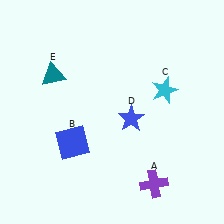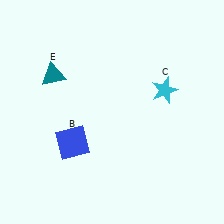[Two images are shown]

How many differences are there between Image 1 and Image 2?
There are 2 differences between the two images.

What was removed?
The purple cross (A), the blue star (D) were removed in Image 2.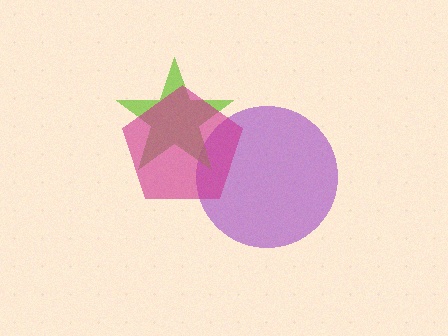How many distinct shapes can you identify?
There are 3 distinct shapes: a purple circle, a lime star, a magenta pentagon.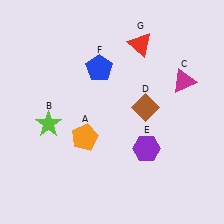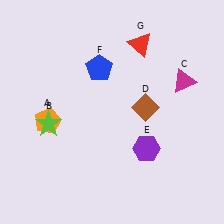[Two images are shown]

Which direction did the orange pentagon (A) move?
The orange pentagon (A) moved left.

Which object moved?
The orange pentagon (A) moved left.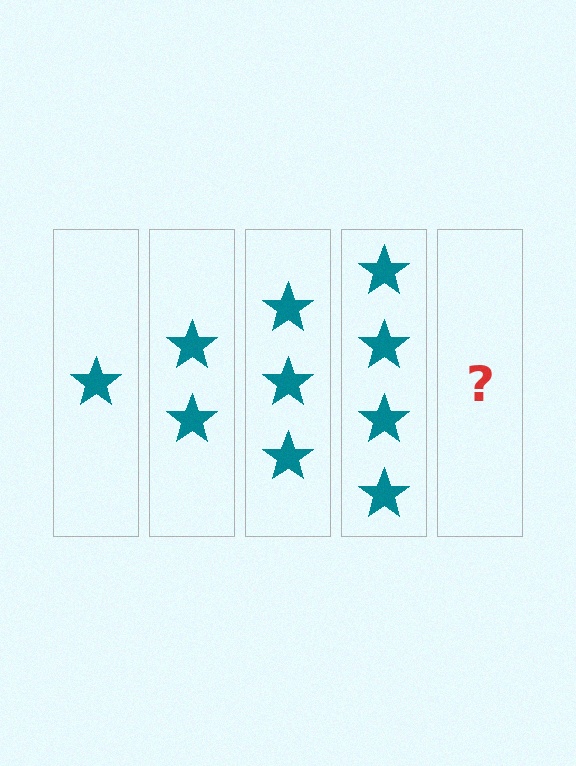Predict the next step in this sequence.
The next step is 5 stars.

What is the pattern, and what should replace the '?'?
The pattern is that each step adds one more star. The '?' should be 5 stars.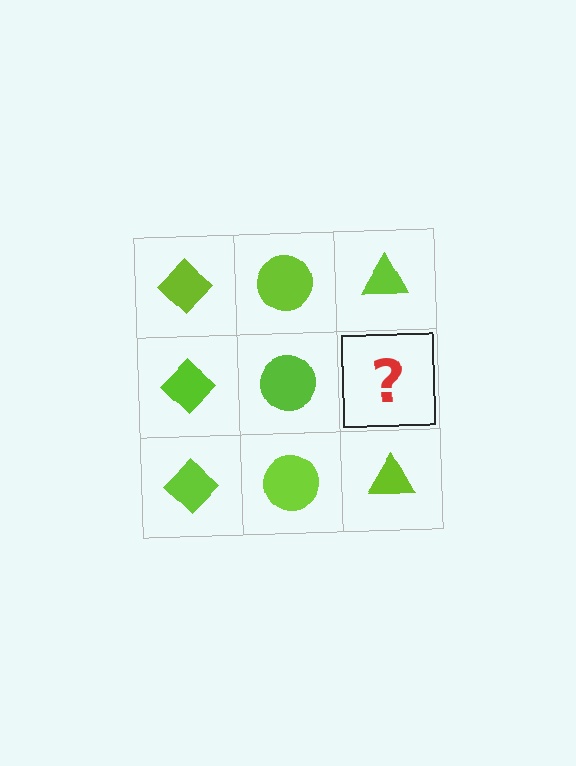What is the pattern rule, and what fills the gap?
The rule is that each column has a consistent shape. The gap should be filled with a lime triangle.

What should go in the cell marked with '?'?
The missing cell should contain a lime triangle.